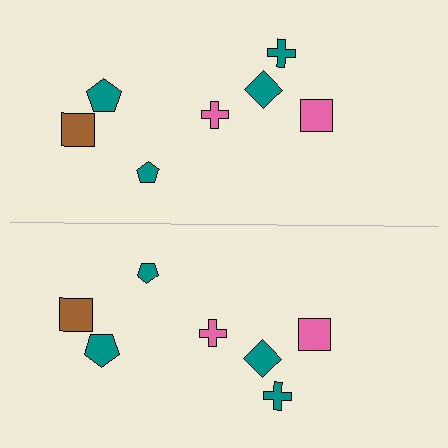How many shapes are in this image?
There are 14 shapes in this image.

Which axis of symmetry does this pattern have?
The pattern has a horizontal axis of symmetry running through the center of the image.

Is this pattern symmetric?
Yes, this pattern has bilateral (reflection) symmetry.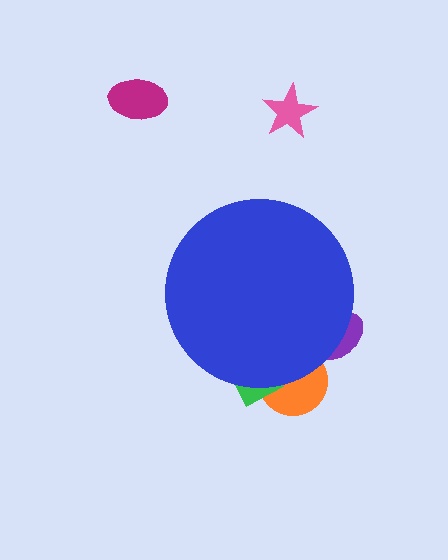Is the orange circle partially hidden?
Yes, the orange circle is partially hidden behind the blue circle.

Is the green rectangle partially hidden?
Yes, the green rectangle is partially hidden behind the blue circle.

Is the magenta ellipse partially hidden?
No, the magenta ellipse is fully visible.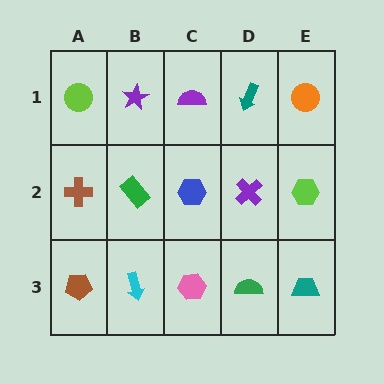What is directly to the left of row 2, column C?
A green rectangle.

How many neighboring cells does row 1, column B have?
3.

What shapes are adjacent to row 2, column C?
A purple semicircle (row 1, column C), a pink hexagon (row 3, column C), a green rectangle (row 2, column B), a purple cross (row 2, column D).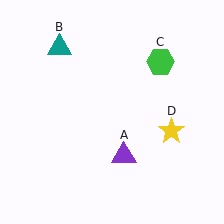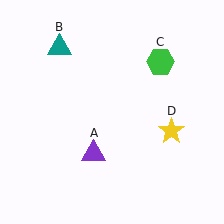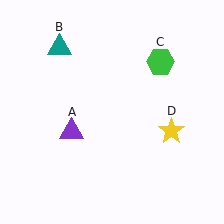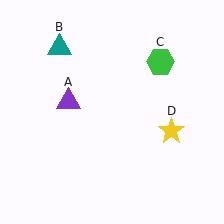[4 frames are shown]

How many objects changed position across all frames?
1 object changed position: purple triangle (object A).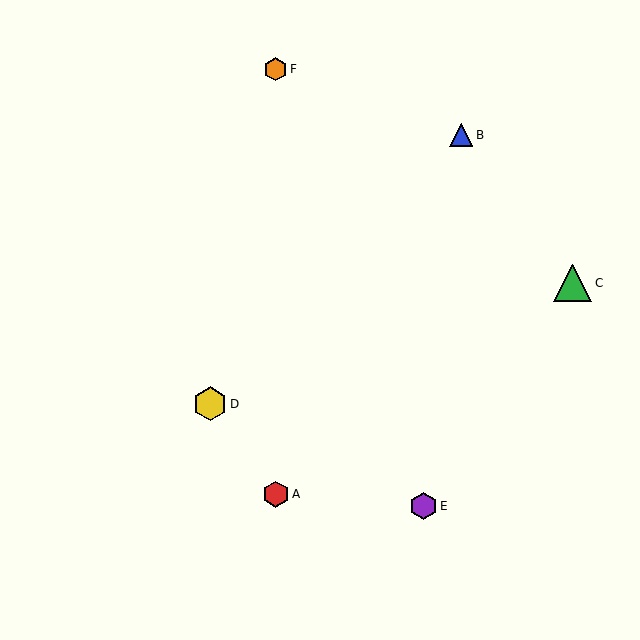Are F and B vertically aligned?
No, F is at x≈276 and B is at x≈461.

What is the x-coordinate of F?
Object F is at x≈276.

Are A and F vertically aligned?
Yes, both are at x≈276.